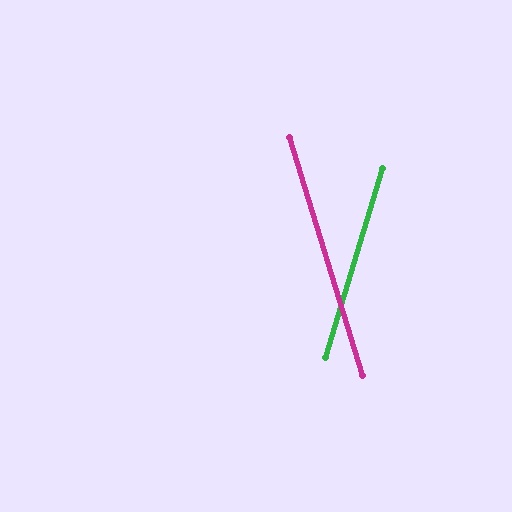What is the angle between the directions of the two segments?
Approximately 34 degrees.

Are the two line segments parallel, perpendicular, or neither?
Neither parallel nor perpendicular — they differ by about 34°.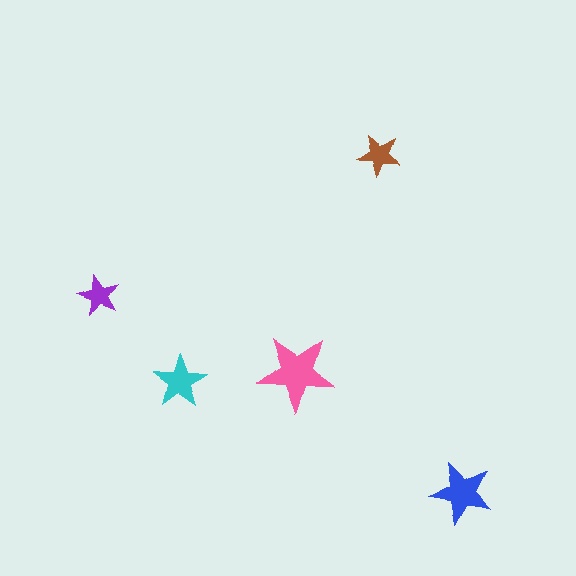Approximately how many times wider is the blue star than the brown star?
About 1.5 times wider.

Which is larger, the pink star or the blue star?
The pink one.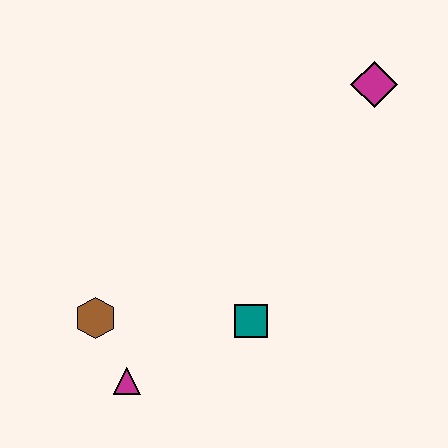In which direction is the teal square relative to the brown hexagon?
The teal square is to the right of the brown hexagon.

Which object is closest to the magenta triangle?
The brown hexagon is closest to the magenta triangle.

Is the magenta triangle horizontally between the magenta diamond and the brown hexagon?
Yes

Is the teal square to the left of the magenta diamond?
Yes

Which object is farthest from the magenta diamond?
The magenta triangle is farthest from the magenta diamond.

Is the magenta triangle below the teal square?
Yes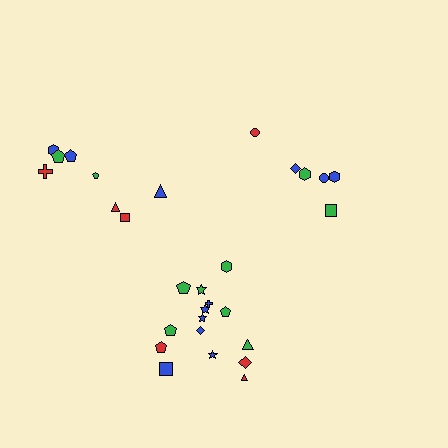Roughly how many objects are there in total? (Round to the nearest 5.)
Roughly 30 objects in total.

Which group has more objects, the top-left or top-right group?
The top-left group.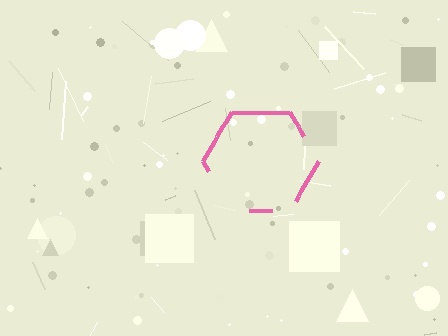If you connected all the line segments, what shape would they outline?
They would outline a hexagon.